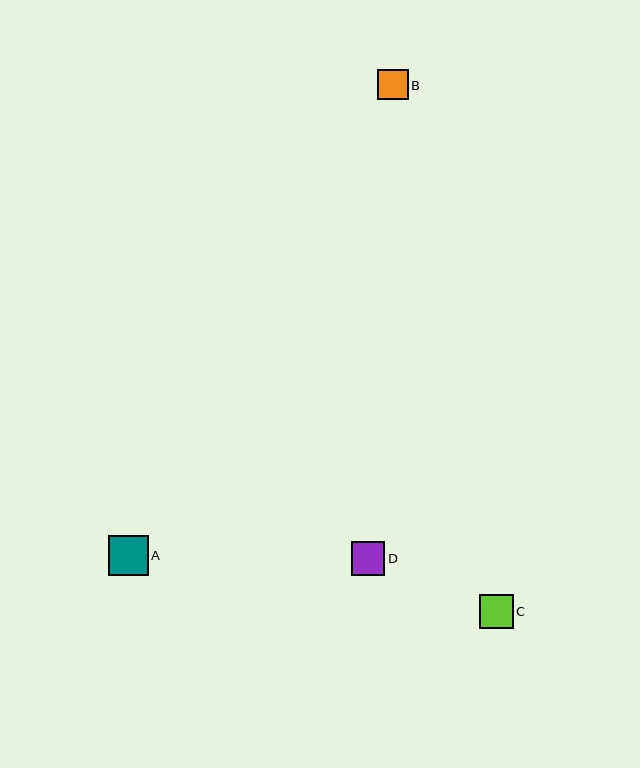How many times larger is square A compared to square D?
Square A is approximately 1.2 times the size of square D.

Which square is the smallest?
Square B is the smallest with a size of approximately 30 pixels.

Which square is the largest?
Square A is the largest with a size of approximately 40 pixels.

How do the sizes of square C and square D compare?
Square C and square D are approximately the same size.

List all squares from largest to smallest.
From largest to smallest: A, C, D, B.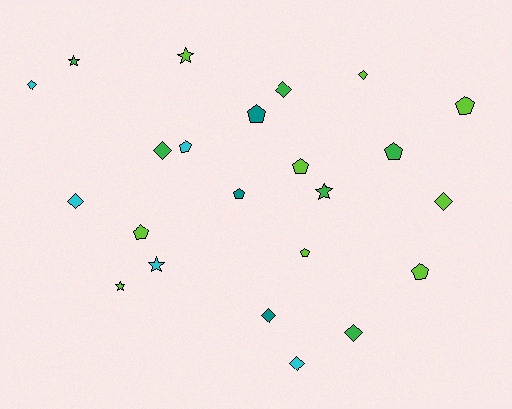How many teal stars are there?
There are no teal stars.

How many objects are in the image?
There are 23 objects.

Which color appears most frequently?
Lime, with 9 objects.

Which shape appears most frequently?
Diamond, with 9 objects.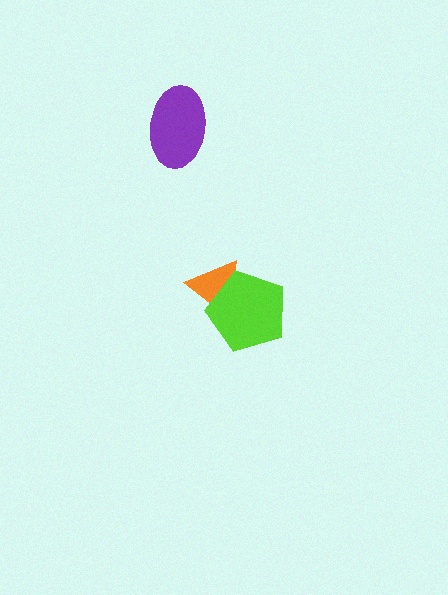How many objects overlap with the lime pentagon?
1 object overlaps with the lime pentagon.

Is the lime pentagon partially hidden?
No, no other shape covers it.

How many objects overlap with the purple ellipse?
0 objects overlap with the purple ellipse.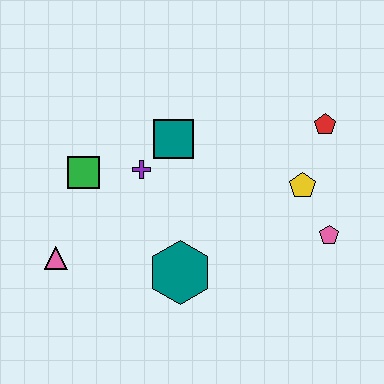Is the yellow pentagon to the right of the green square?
Yes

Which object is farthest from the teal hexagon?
The red pentagon is farthest from the teal hexagon.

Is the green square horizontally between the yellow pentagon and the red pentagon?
No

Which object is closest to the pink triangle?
The green square is closest to the pink triangle.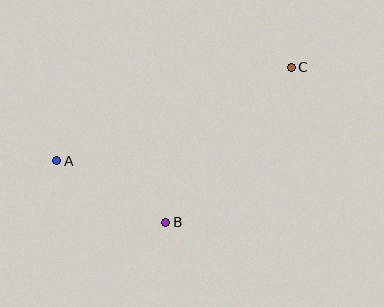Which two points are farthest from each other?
Points A and C are farthest from each other.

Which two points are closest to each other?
Points A and B are closest to each other.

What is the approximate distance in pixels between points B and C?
The distance between B and C is approximately 199 pixels.